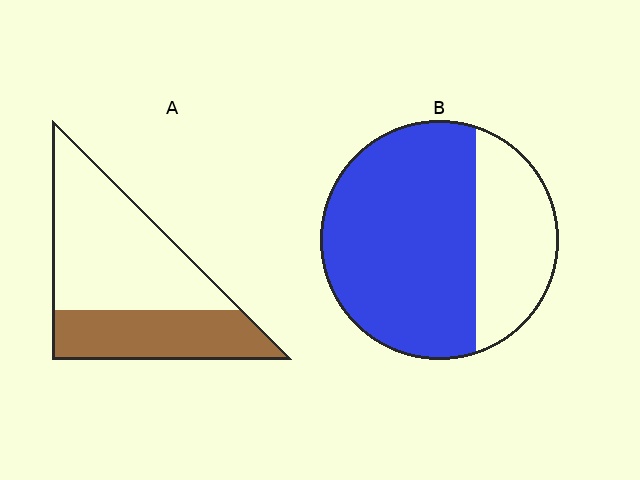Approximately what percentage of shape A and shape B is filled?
A is approximately 35% and B is approximately 70%.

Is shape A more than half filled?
No.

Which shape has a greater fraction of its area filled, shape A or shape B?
Shape B.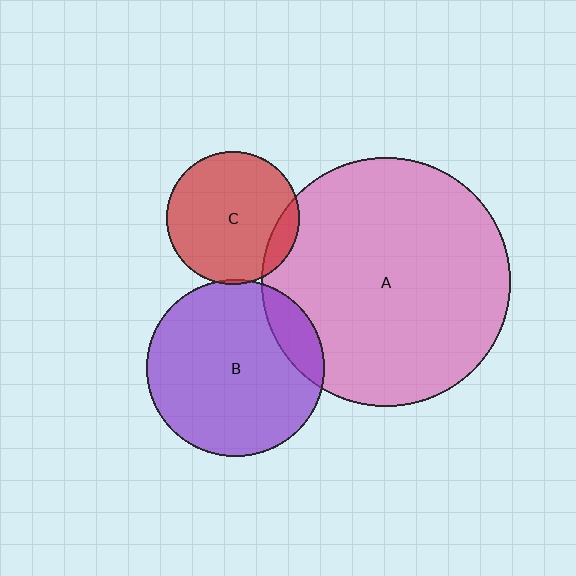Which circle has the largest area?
Circle A (pink).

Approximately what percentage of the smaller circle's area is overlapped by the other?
Approximately 15%.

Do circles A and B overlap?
Yes.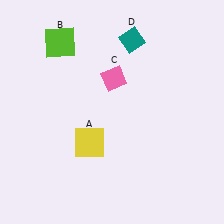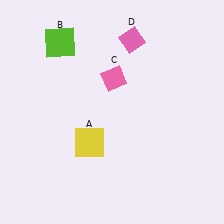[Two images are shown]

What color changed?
The diamond (D) changed from teal in Image 1 to pink in Image 2.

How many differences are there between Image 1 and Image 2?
There is 1 difference between the two images.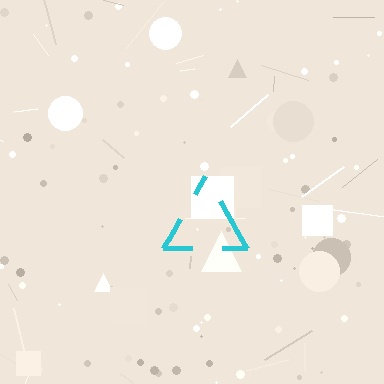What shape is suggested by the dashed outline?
The dashed outline suggests a triangle.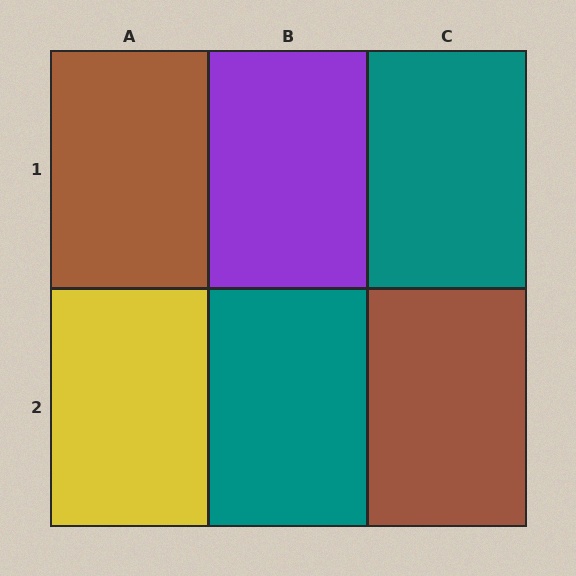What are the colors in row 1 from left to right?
Brown, purple, teal.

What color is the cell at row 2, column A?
Yellow.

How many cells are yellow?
1 cell is yellow.